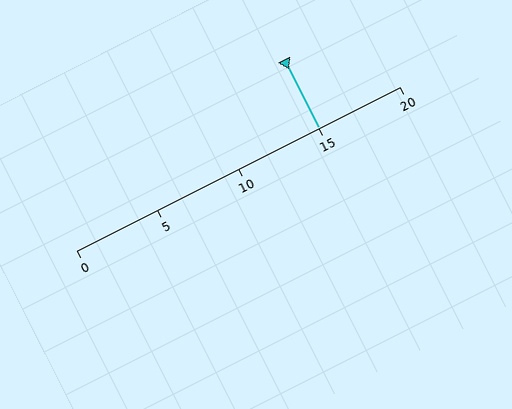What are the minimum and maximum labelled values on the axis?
The axis runs from 0 to 20.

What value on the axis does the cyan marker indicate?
The marker indicates approximately 15.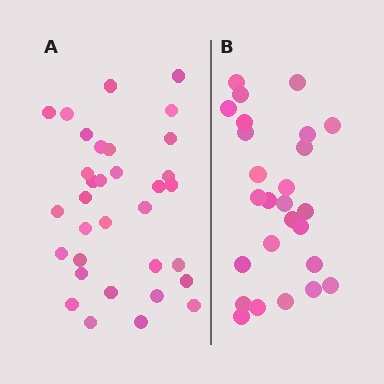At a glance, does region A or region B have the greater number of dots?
Region A (the left region) has more dots.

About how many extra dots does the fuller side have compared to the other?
Region A has roughly 8 or so more dots than region B.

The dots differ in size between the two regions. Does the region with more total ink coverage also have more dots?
No. Region B has more total ink coverage because its dots are larger, but region A actually contains more individual dots. Total area can be misleading — the number of items is what matters here.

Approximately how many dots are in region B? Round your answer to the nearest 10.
About 30 dots. (The exact count is 26, which rounds to 30.)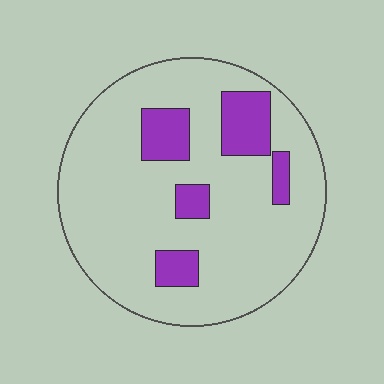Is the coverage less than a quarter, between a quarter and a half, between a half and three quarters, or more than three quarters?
Less than a quarter.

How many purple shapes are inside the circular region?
5.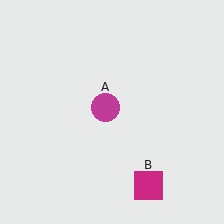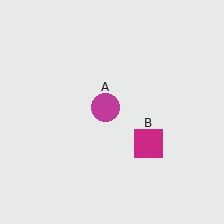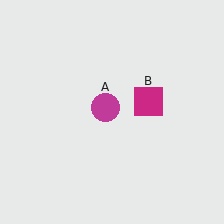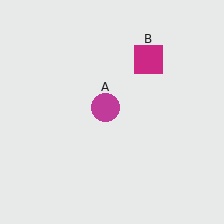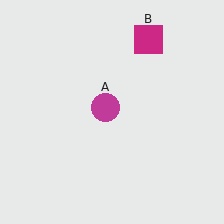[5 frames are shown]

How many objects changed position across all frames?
1 object changed position: magenta square (object B).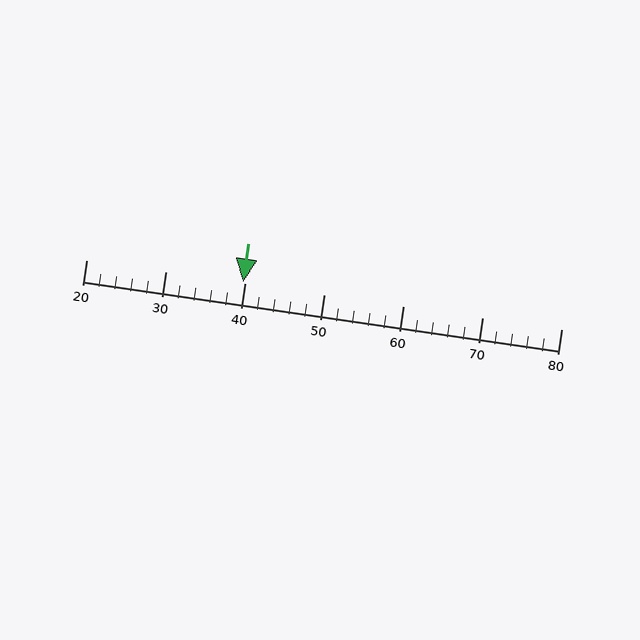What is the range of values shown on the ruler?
The ruler shows values from 20 to 80.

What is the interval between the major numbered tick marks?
The major tick marks are spaced 10 units apart.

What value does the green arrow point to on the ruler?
The green arrow points to approximately 40.